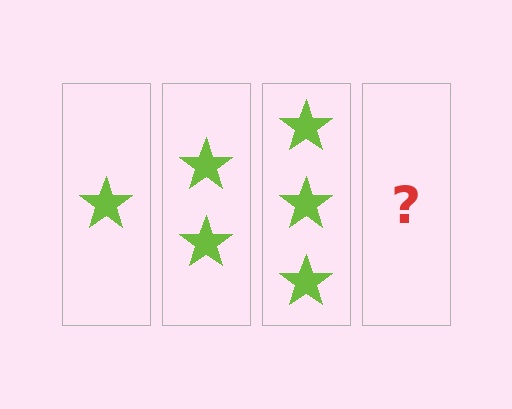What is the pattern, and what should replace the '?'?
The pattern is that each step adds one more star. The '?' should be 4 stars.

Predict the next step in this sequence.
The next step is 4 stars.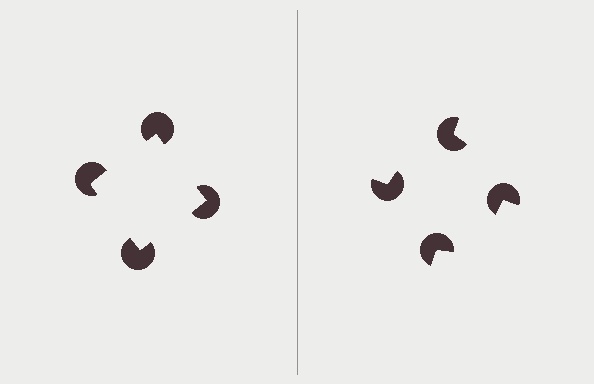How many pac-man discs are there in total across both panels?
8 — 4 on each side.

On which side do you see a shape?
An illusory square appears on the left side. On the right side the wedge cuts are rotated, so no coherent shape forms.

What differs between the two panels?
The pac-man discs are positioned identically on both sides; only the wedge orientations differ. On the left they align to a square; on the right they are misaligned.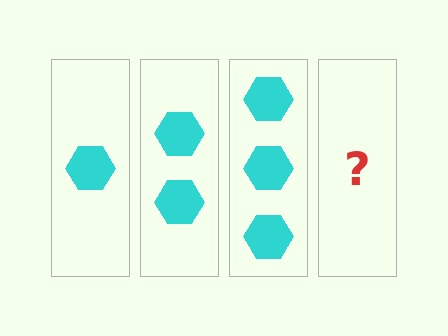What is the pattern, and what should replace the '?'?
The pattern is that each step adds one more hexagon. The '?' should be 4 hexagons.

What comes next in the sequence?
The next element should be 4 hexagons.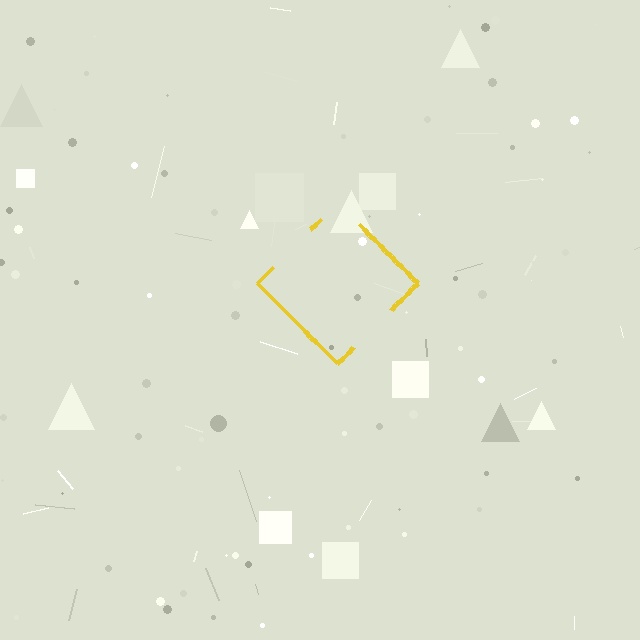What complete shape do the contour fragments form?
The contour fragments form a diamond.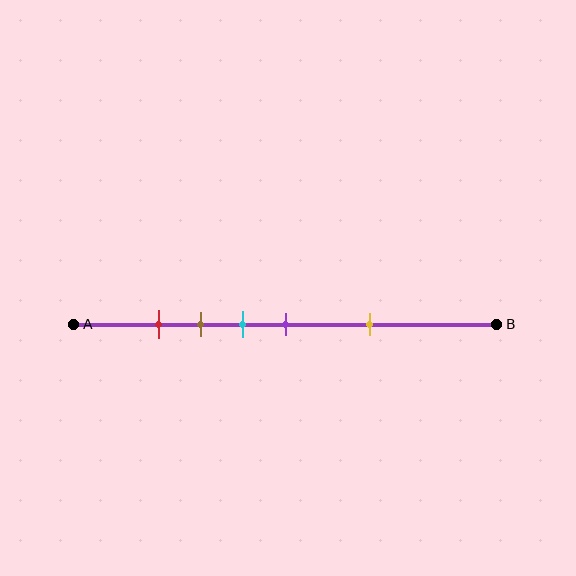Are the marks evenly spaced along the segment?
No, the marks are not evenly spaced.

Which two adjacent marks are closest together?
The red and brown marks are the closest adjacent pair.